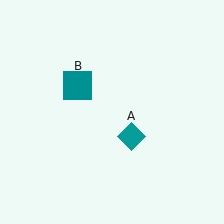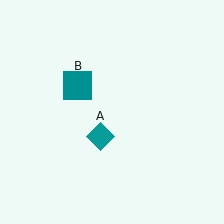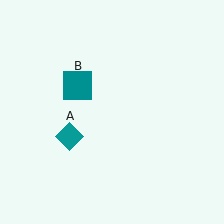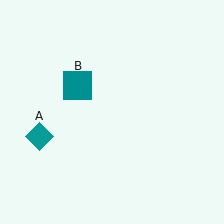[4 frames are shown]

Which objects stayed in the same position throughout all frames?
Teal square (object B) remained stationary.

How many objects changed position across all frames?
1 object changed position: teal diamond (object A).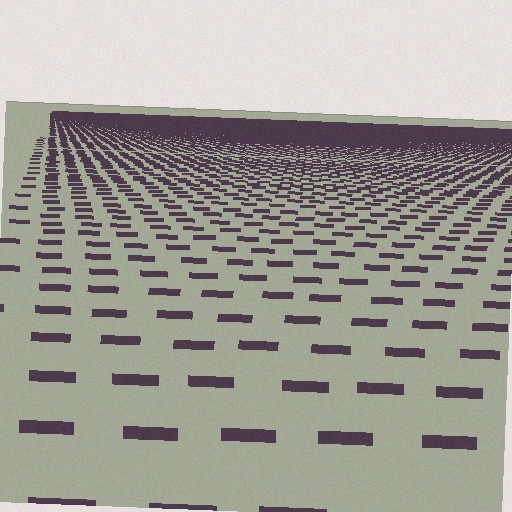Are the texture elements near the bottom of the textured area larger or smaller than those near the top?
Larger. Near the bottom, elements are closer to the viewer and appear at a bigger on-screen size.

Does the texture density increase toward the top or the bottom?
Density increases toward the top.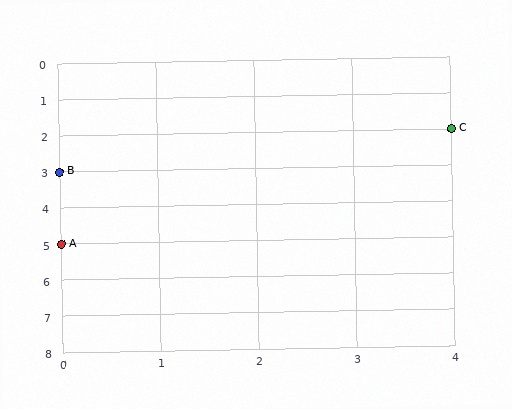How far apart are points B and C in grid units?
Points B and C are 4 columns and 1 row apart (about 4.1 grid units diagonally).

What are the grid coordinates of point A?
Point A is at grid coordinates (0, 5).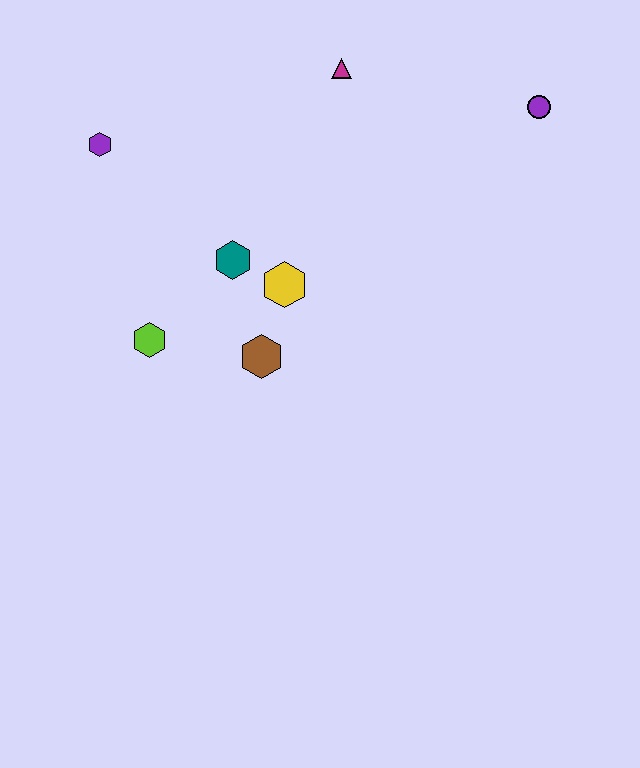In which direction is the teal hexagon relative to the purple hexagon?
The teal hexagon is to the right of the purple hexagon.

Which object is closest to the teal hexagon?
The yellow hexagon is closest to the teal hexagon.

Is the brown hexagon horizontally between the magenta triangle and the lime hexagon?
Yes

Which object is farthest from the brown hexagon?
The purple circle is farthest from the brown hexagon.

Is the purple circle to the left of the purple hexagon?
No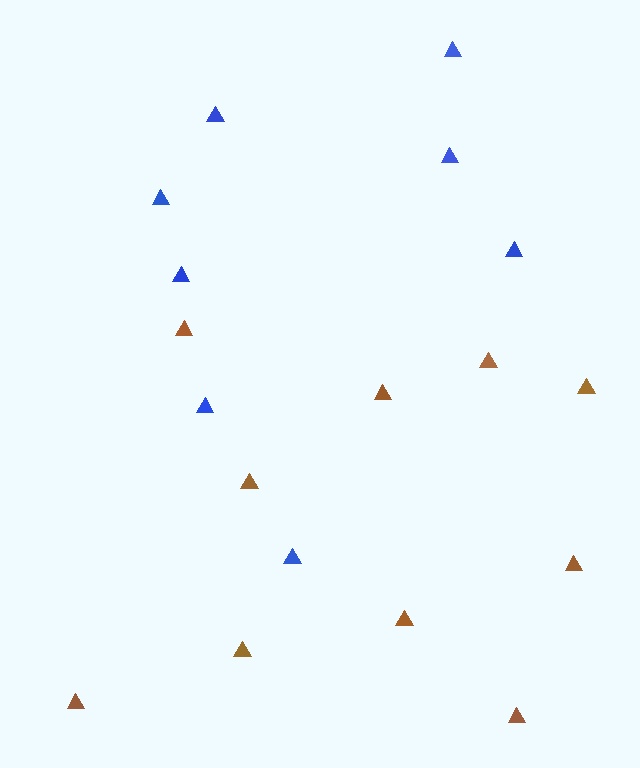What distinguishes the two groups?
There are 2 groups: one group of blue triangles (8) and one group of brown triangles (10).